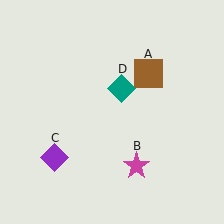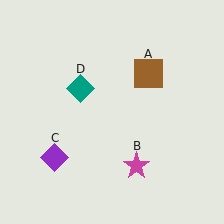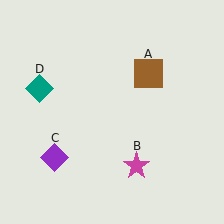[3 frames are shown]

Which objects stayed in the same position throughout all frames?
Brown square (object A) and magenta star (object B) and purple diamond (object C) remained stationary.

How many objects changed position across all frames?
1 object changed position: teal diamond (object D).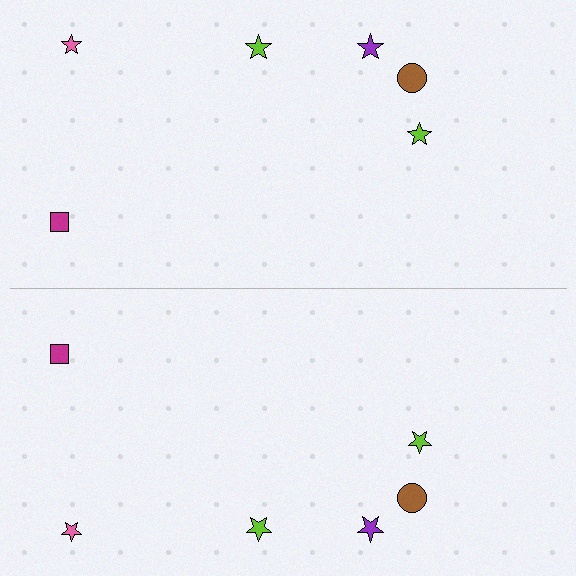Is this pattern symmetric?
Yes, this pattern has bilateral (reflection) symmetry.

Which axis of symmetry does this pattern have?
The pattern has a horizontal axis of symmetry running through the center of the image.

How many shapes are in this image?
There are 12 shapes in this image.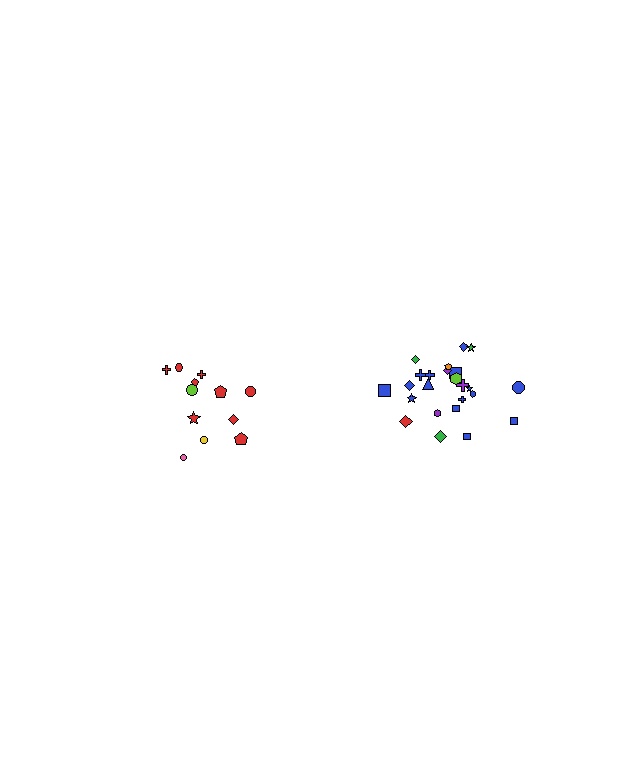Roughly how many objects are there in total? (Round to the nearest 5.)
Roughly 35 objects in total.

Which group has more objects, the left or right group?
The right group.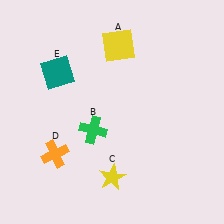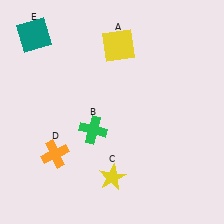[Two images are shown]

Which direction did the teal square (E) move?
The teal square (E) moved up.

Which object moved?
The teal square (E) moved up.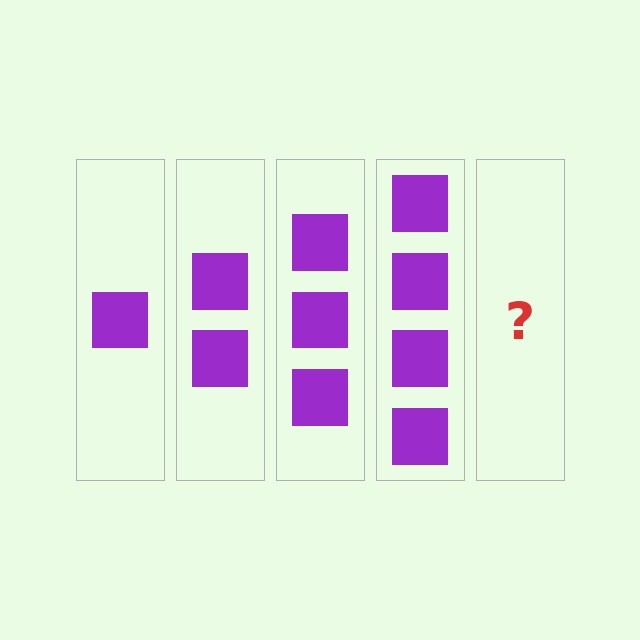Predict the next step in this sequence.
The next step is 5 squares.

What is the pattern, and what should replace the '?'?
The pattern is that each step adds one more square. The '?' should be 5 squares.